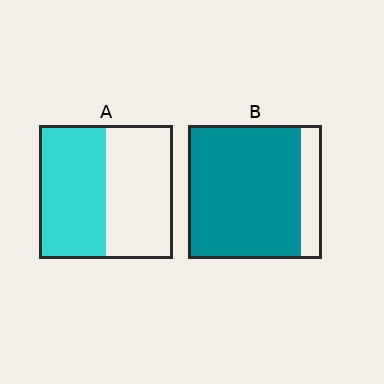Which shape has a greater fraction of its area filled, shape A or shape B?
Shape B.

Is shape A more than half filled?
Roughly half.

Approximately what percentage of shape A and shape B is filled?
A is approximately 50% and B is approximately 85%.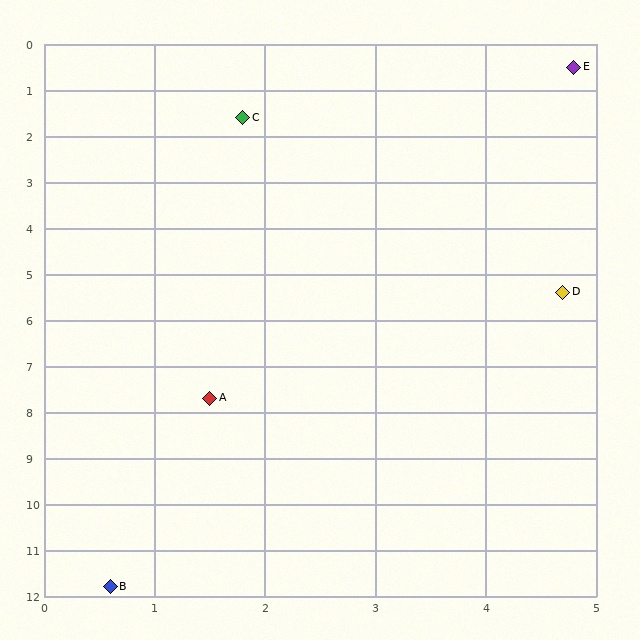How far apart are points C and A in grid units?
Points C and A are about 6.1 grid units apart.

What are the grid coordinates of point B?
Point B is at approximately (0.6, 11.8).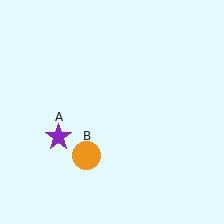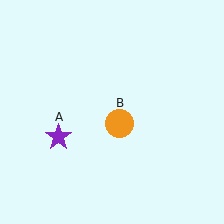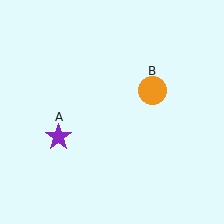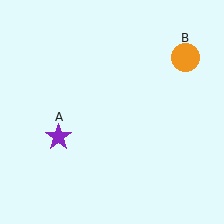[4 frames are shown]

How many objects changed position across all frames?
1 object changed position: orange circle (object B).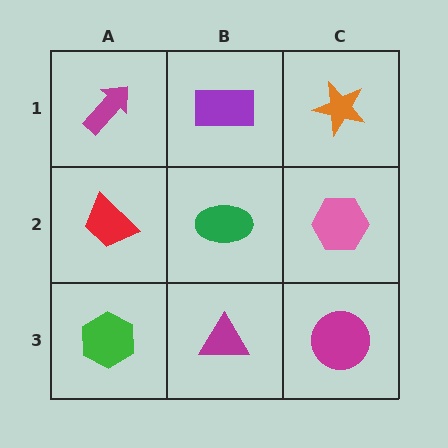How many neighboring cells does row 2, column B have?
4.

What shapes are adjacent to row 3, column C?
A pink hexagon (row 2, column C), a magenta triangle (row 3, column B).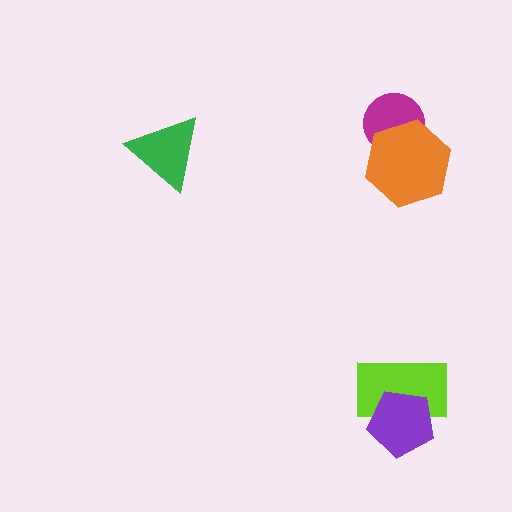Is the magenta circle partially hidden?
Yes, it is partially covered by another shape.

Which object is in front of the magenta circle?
The orange hexagon is in front of the magenta circle.